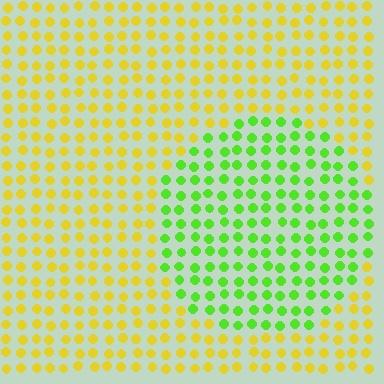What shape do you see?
I see a circle.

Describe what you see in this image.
The image is filled with small yellow elements in a uniform arrangement. A circle-shaped region is visible where the elements are tinted to a slightly different hue, forming a subtle color boundary.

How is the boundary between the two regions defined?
The boundary is defined purely by a slight shift in hue (about 53 degrees). Spacing, size, and orientation are identical on both sides.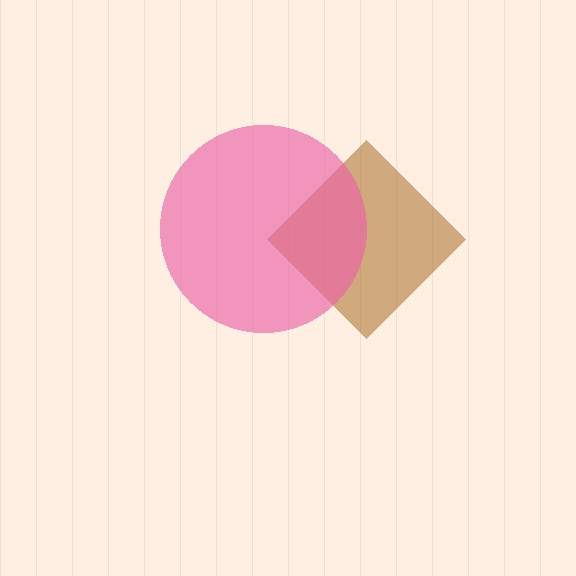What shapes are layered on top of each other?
The layered shapes are: a brown diamond, a pink circle.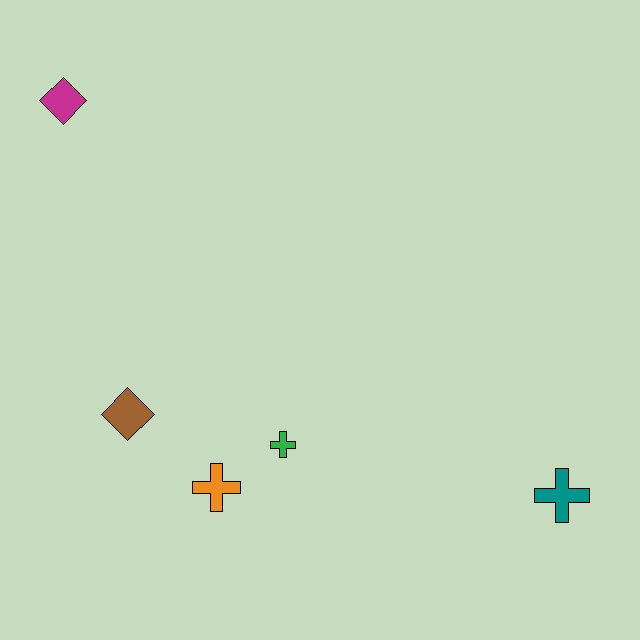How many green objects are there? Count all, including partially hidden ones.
There is 1 green object.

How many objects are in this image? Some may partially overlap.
There are 5 objects.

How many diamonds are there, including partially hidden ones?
There are 2 diamonds.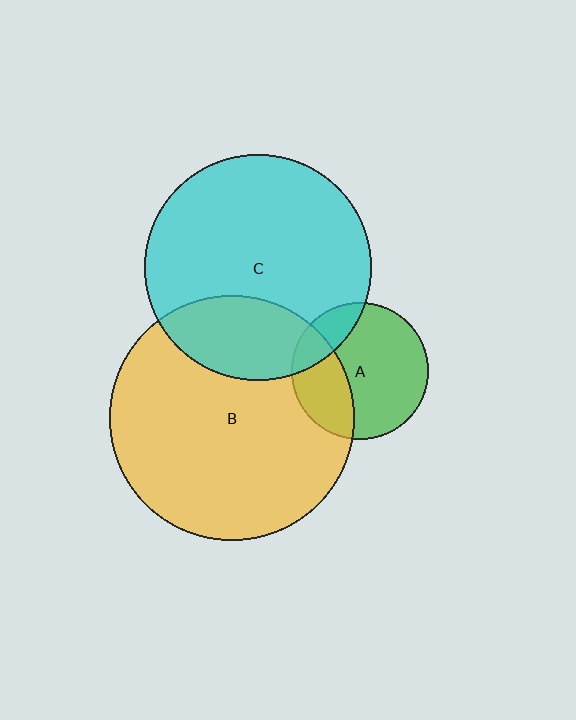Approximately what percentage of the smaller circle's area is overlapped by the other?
Approximately 15%.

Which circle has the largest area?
Circle B (yellow).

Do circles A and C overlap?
Yes.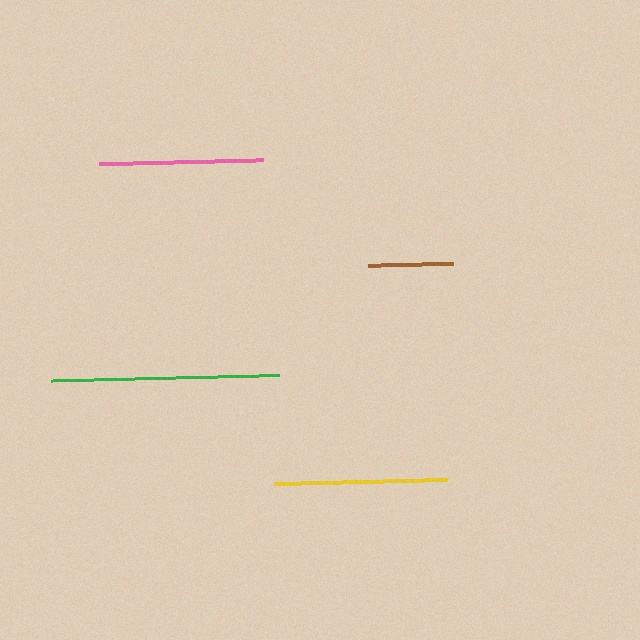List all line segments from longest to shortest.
From longest to shortest: green, yellow, pink, brown.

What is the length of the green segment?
The green segment is approximately 228 pixels long.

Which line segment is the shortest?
The brown line is the shortest at approximately 85 pixels.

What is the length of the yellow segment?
The yellow segment is approximately 173 pixels long.